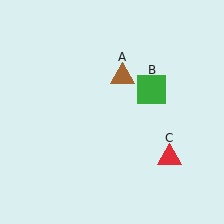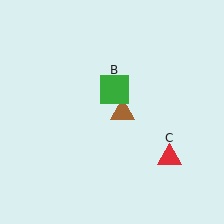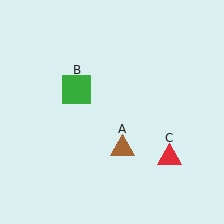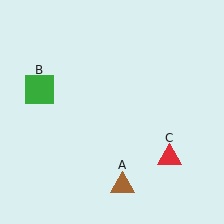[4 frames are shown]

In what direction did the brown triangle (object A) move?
The brown triangle (object A) moved down.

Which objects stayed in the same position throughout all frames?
Red triangle (object C) remained stationary.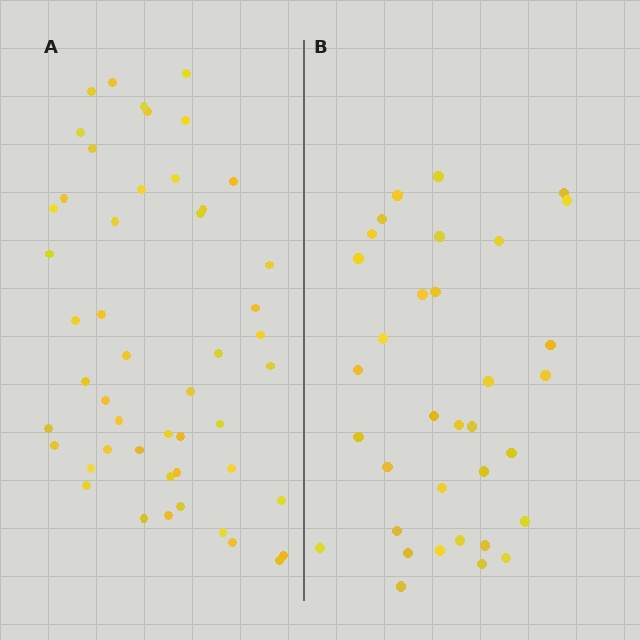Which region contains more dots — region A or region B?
Region A (the left region) has more dots.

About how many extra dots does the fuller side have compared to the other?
Region A has approximately 15 more dots than region B.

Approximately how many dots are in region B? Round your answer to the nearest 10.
About 30 dots. (The exact count is 34, which rounds to 30.)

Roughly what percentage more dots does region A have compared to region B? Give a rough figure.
About 45% more.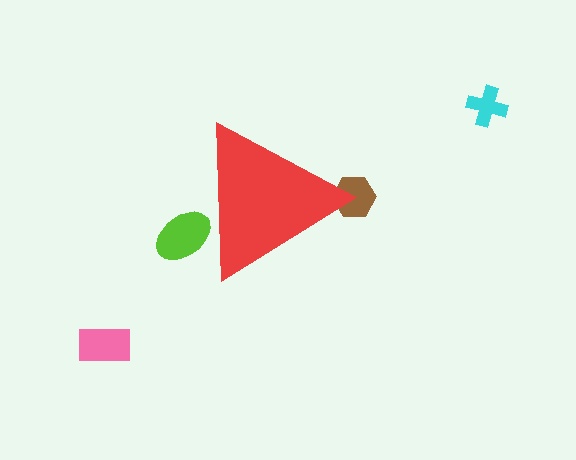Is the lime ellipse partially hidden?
Yes, the lime ellipse is partially hidden behind the red triangle.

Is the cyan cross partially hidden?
No, the cyan cross is fully visible.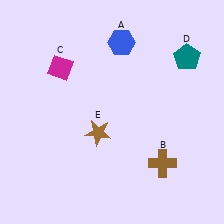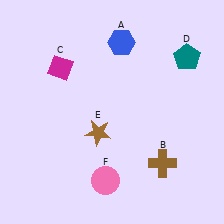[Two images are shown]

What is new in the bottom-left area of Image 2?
A pink circle (F) was added in the bottom-left area of Image 2.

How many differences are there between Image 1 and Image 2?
There is 1 difference between the two images.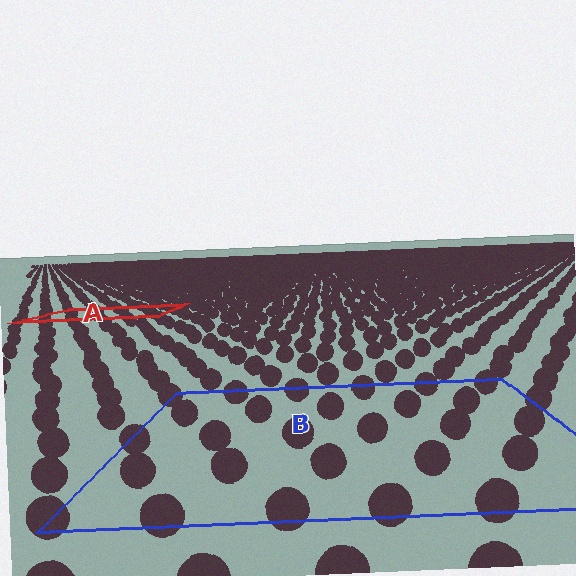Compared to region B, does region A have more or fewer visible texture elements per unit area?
Region A has more texture elements per unit area — they are packed more densely because it is farther away.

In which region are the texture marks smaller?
The texture marks are smaller in region A, because it is farther away.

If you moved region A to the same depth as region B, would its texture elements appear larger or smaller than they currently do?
They would appear larger. At a closer depth, the same texture elements are projected at a bigger on-screen size.